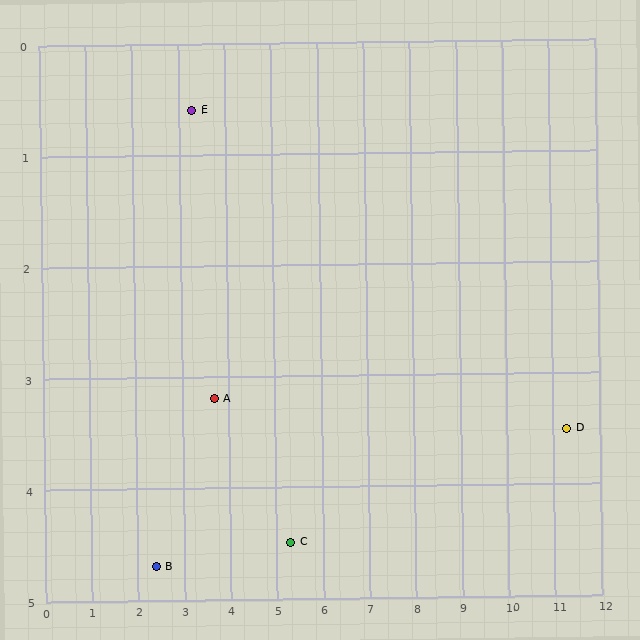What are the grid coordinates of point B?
Point B is at approximately (2.4, 4.7).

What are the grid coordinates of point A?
Point A is at approximately (3.7, 3.2).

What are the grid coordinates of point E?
Point E is at approximately (3.3, 0.6).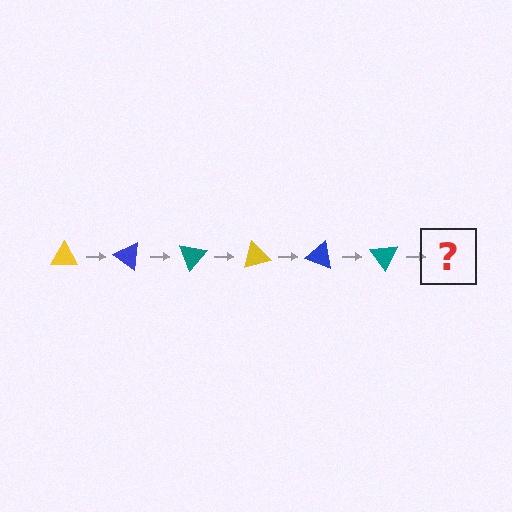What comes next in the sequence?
The next element should be a yellow triangle, rotated 210 degrees from the start.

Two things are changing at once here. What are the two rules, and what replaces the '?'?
The two rules are that it rotates 35 degrees each step and the color cycles through yellow, blue, and teal. The '?' should be a yellow triangle, rotated 210 degrees from the start.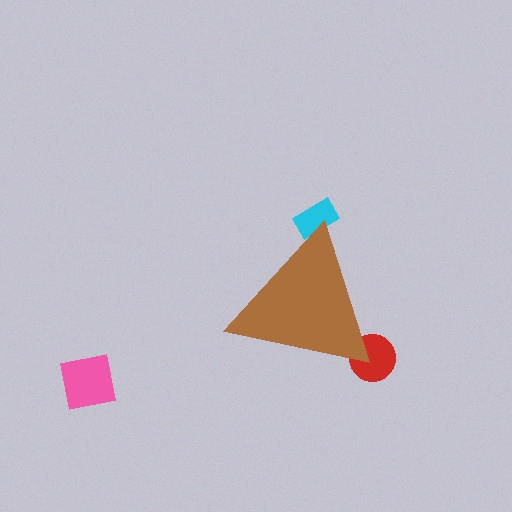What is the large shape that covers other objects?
A brown triangle.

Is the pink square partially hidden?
No, the pink square is fully visible.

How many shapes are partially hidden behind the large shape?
2 shapes are partially hidden.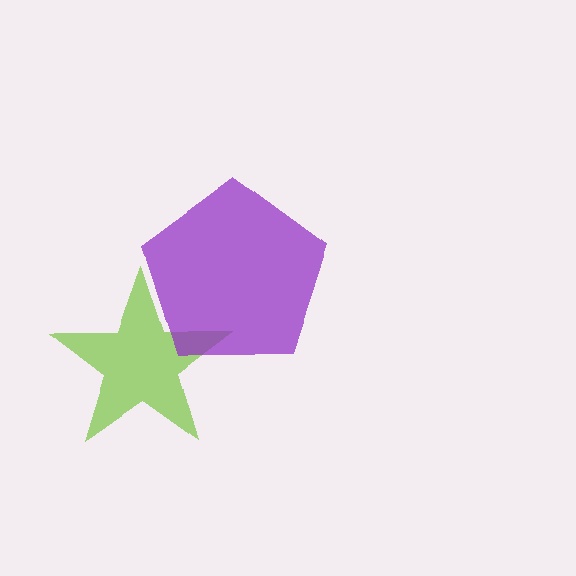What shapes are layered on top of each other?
The layered shapes are: a lime star, a purple pentagon.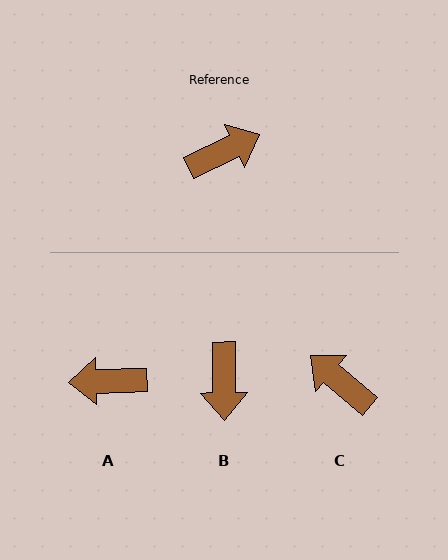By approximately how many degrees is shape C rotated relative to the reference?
Approximately 115 degrees counter-clockwise.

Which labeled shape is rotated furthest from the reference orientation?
A, about 156 degrees away.